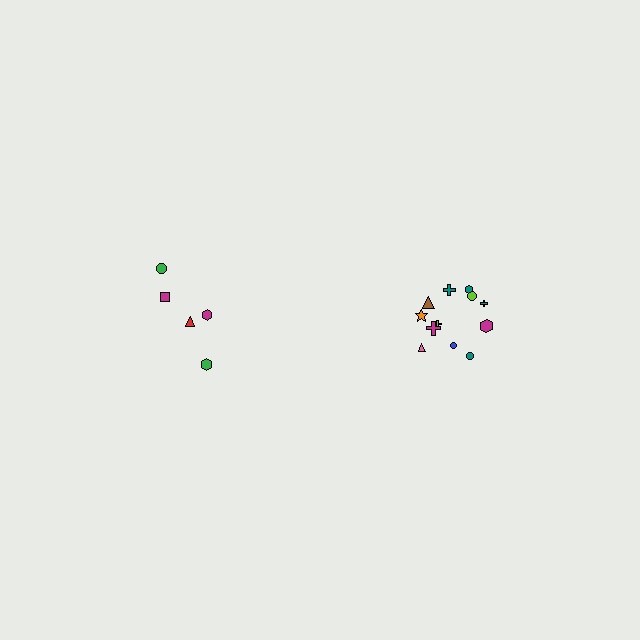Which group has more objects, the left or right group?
The right group.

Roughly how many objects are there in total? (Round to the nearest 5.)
Roughly 15 objects in total.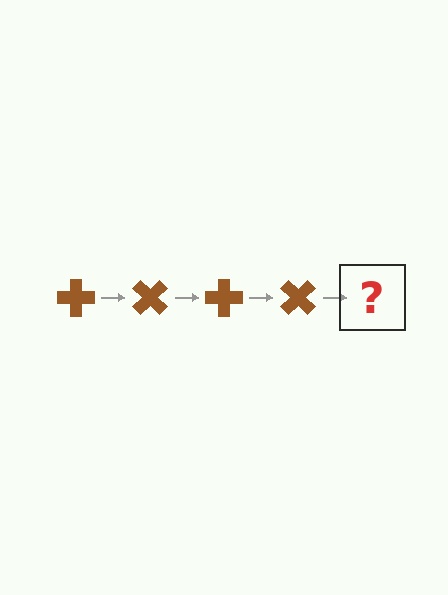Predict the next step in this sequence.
The next step is a brown cross rotated 180 degrees.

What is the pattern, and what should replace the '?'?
The pattern is that the cross rotates 45 degrees each step. The '?' should be a brown cross rotated 180 degrees.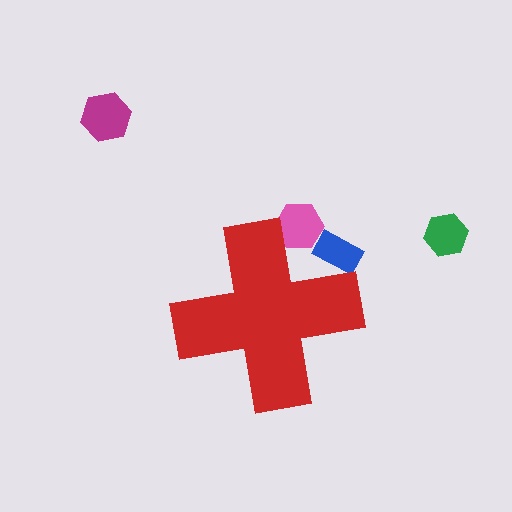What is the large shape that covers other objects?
A red cross.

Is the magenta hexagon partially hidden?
No, the magenta hexagon is fully visible.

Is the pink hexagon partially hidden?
Yes, the pink hexagon is partially hidden behind the red cross.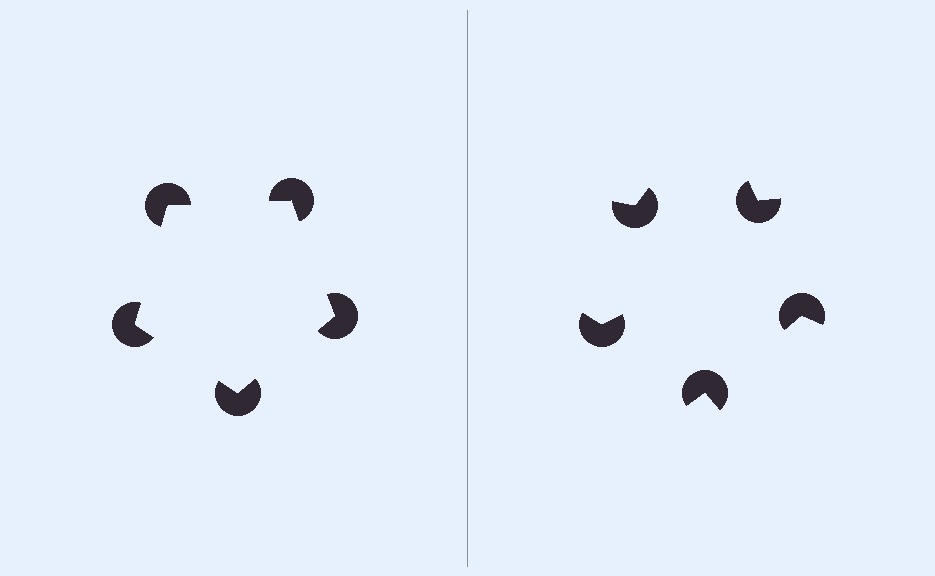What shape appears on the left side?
An illusory pentagon.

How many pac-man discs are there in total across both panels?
10 — 5 on each side.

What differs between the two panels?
The pac-man discs are positioned identically on both sides; only the wedge orientations differ. On the left they align to a pentagon; on the right they are misaligned.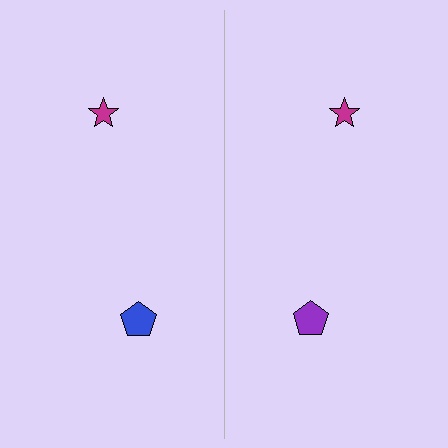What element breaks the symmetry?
The purple pentagon on the right side breaks the symmetry — its mirror counterpart is blue.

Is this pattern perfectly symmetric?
No, the pattern is not perfectly symmetric. The purple pentagon on the right side breaks the symmetry — its mirror counterpart is blue.